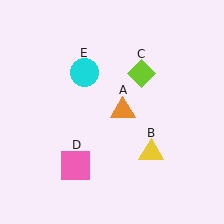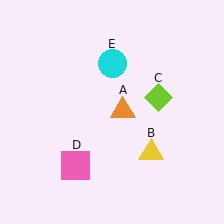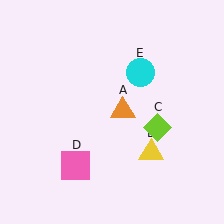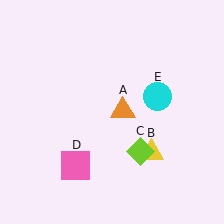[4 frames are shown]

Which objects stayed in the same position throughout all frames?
Orange triangle (object A) and yellow triangle (object B) and pink square (object D) remained stationary.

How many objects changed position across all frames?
2 objects changed position: lime diamond (object C), cyan circle (object E).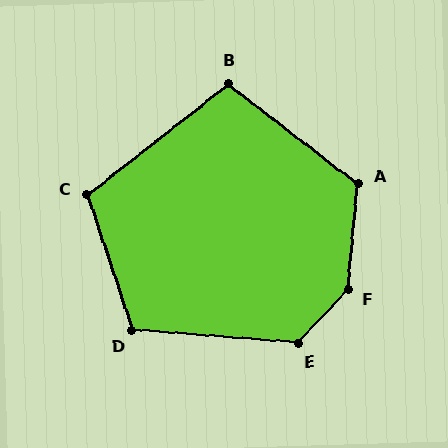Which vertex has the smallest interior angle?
B, at approximately 104 degrees.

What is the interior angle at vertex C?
Approximately 110 degrees (obtuse).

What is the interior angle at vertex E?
Approximately 128 degrees (obtuse).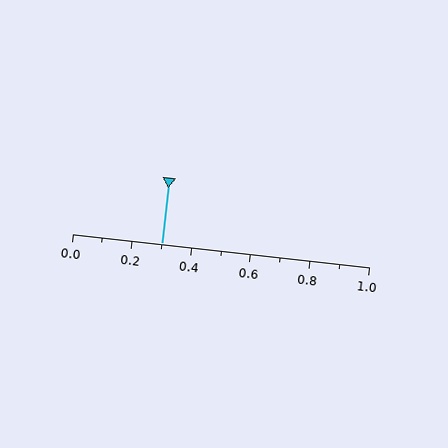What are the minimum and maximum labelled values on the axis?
The axis runs from 0.0 to 1.0.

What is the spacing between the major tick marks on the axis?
The major ticks are spaced 0.2 apart.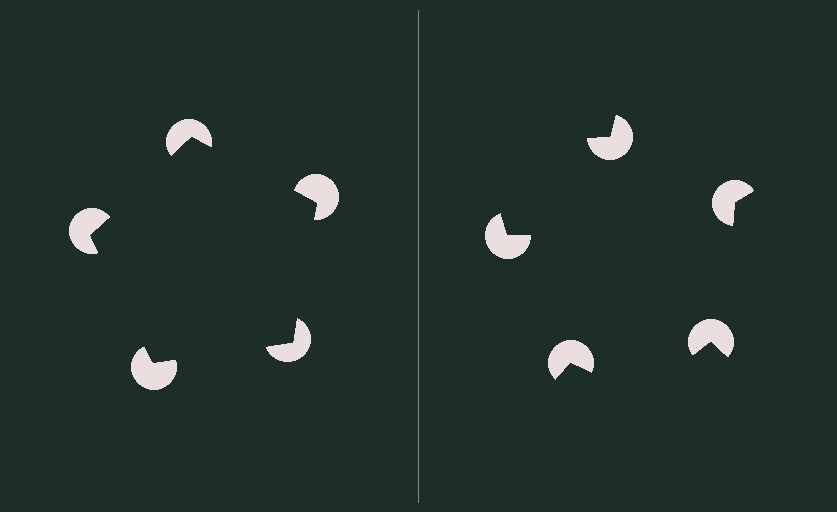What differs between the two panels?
The pac-man discs are positioned identically on both sides; only the wedge orientations differ. On the left they align to a pentagon; on the right they are misaligned.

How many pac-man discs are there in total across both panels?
10 — 5 on each side.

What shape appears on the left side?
An illusory pentagon.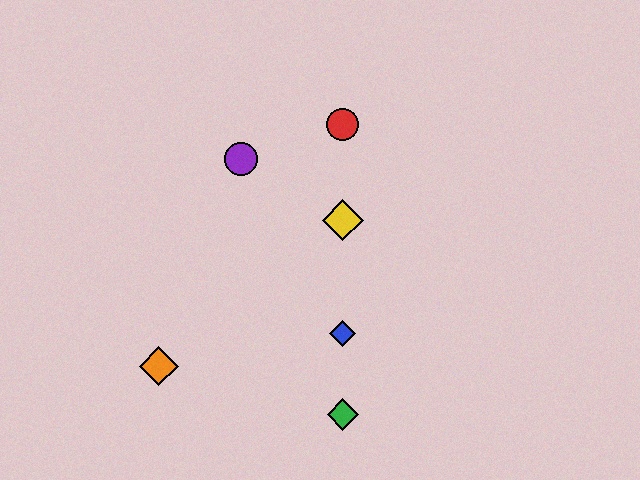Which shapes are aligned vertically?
The red circle, the blue diamond, the green diamond, the yellow diamond are aligned vertically.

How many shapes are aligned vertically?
4 shapes (the red circle, the blue diamond, the green diamond, the yellow diamond) are aligned vertically.